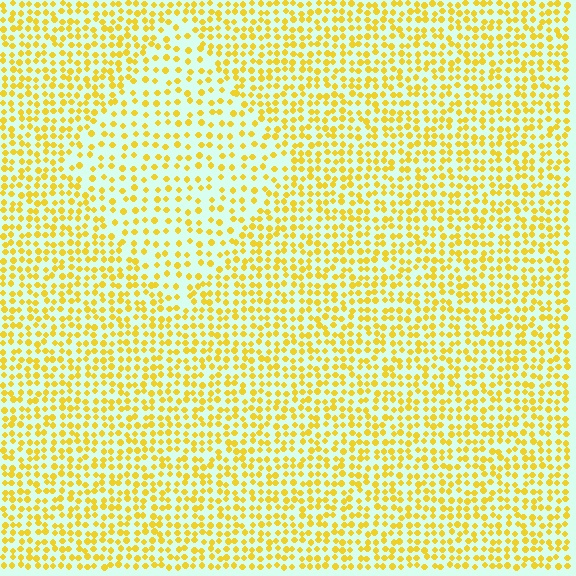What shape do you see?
I see a diamond.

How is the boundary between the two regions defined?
The boundary is defined by a change in element density (approximately 1.7x ratio). All elements are the same color, size, and shape.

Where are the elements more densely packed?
The elements are more densely packed outside the diamond boundary.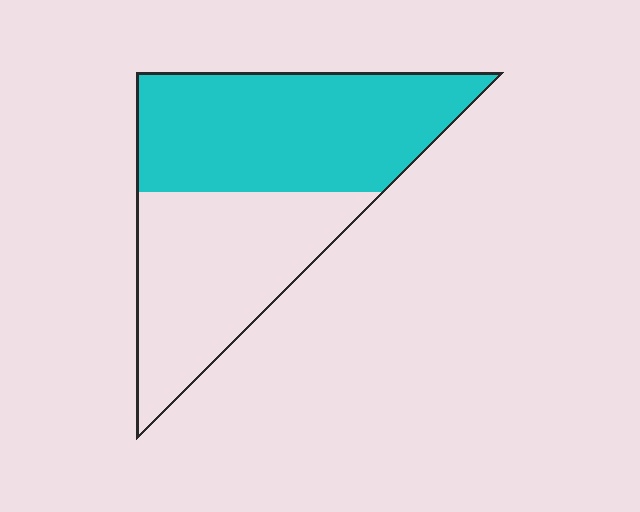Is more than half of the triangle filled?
Yes.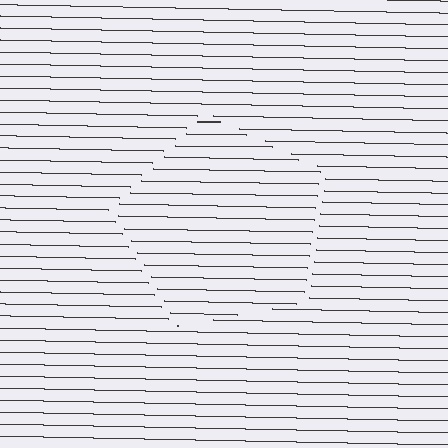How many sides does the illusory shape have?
5 sides — the line-ends trace a pentagon.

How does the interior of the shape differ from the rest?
The interior of the shape contains the same grating, shifted by half a period — the contour is defined by the phase discontinuity where line-ends from the inner and outer gratings abut.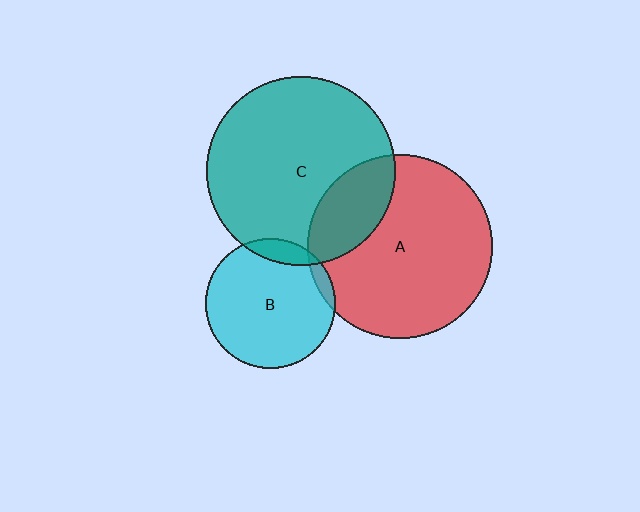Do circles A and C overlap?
Yes.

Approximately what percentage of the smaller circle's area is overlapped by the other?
Approximately 20%.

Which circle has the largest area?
Circle C (teal).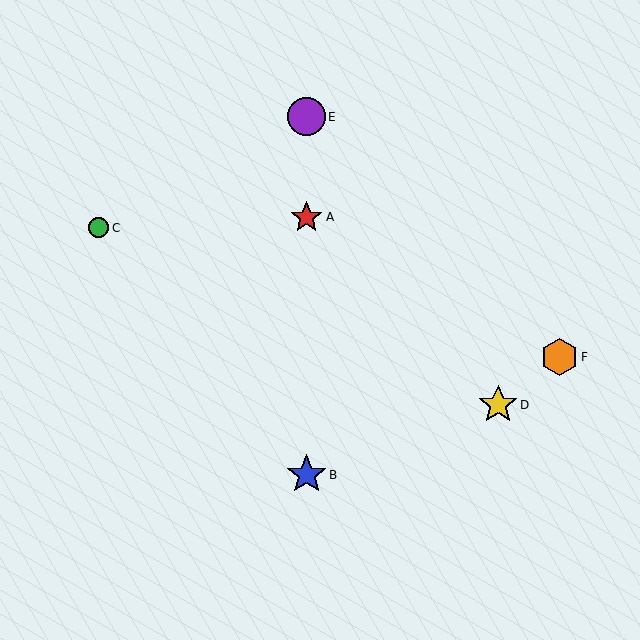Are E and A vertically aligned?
Yes, both are at x≈307.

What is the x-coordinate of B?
Object B is at x≈307.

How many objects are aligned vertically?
3 objects (A, B, E) are aligned vertically.